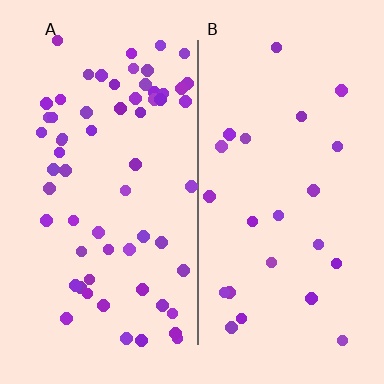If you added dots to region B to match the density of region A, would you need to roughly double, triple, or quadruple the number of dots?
Approximately triple.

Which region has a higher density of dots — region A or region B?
A (the left).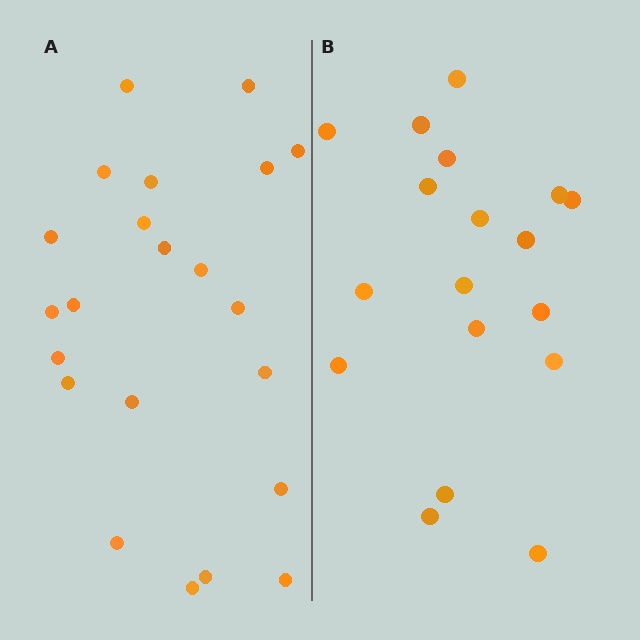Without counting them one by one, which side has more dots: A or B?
Region A (the left region) has more dots.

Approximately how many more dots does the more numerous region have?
Region A has about 4 more dots than region B.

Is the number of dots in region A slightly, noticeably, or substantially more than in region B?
Region A has only slightly more — the two regions are fairly close. The ratio is roughly 1.2 to 1.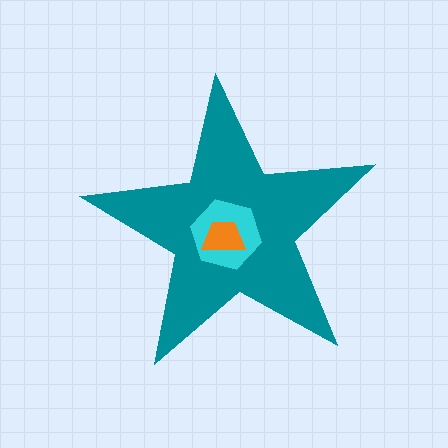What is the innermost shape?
The orange trapezoid.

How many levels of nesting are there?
3.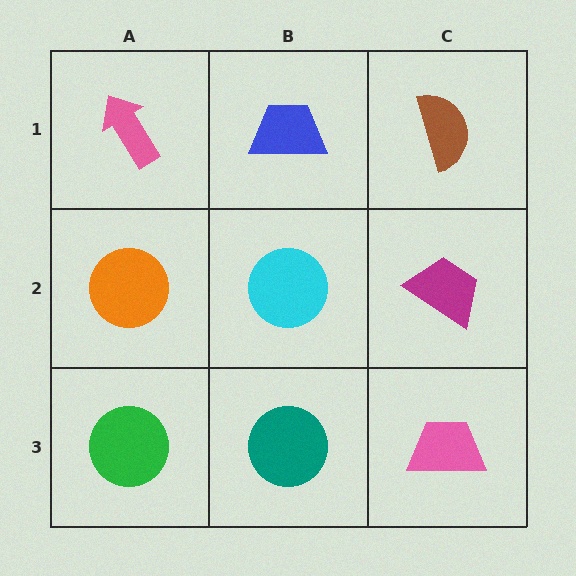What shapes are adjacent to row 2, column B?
A blue trapezoid (row 1, column B), a teal circle (row 3, column B), an orange circle (row 2, column A), a magenta trapezoid (row 2, column C).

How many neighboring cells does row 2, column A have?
3.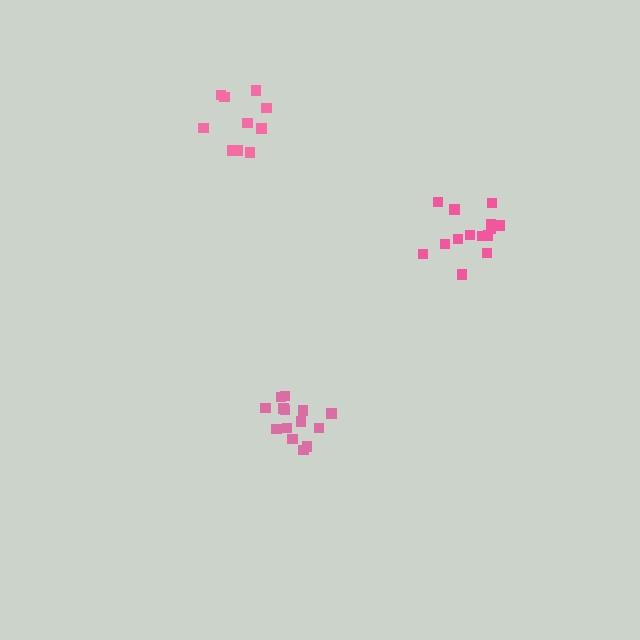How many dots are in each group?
Group 1: 10 dots, Group 2: 14 dots, Group 3: 14 dots (38 total).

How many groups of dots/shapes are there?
There are 3 groups.